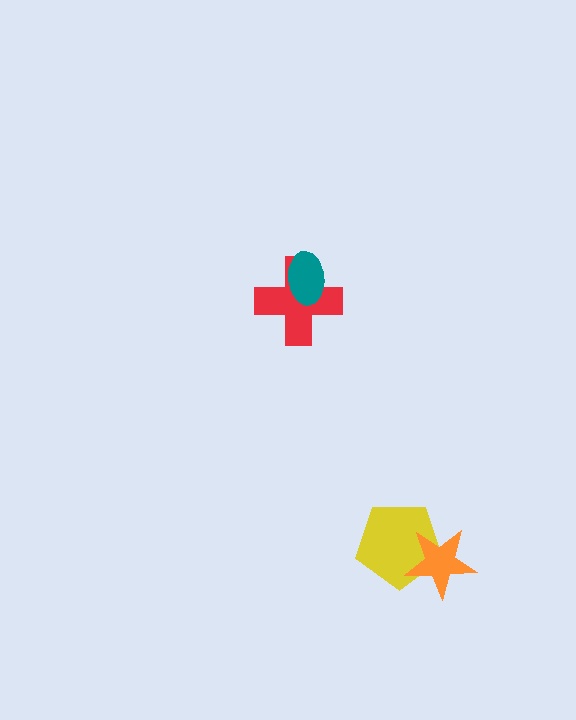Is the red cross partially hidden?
Yes, it is partially covered by another shape.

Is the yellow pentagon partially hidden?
Yes, it is partially covered by another shape.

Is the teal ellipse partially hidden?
No, no other shape covers it.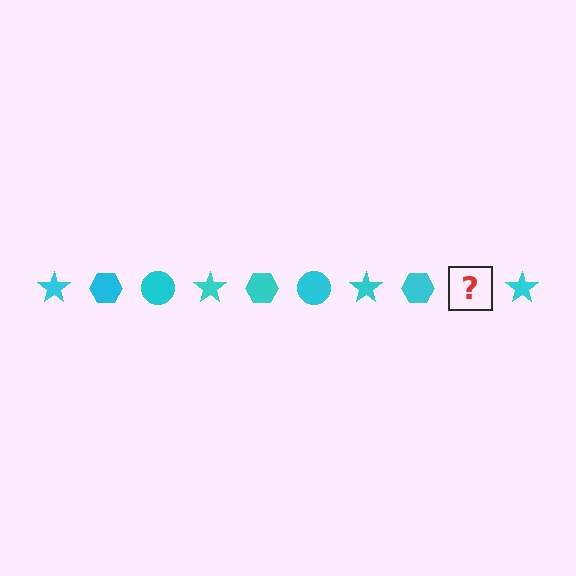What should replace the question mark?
The question mark should be replaced with a cyan circle.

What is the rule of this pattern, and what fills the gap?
The rule is that the pattern cycles through star, hexagon, circle shapes in cyan. The gap should be filled with a cyan circle.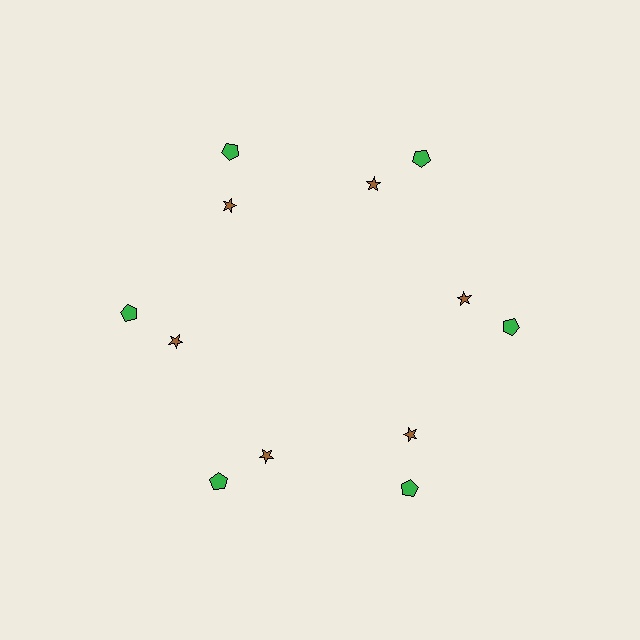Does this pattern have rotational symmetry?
Yes, this pattern has 6-fold rotational symmetry. It looks the same after rotating 60 degrees around the center.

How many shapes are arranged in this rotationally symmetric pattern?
There are 12 shapes, arranged in 6 groups of 2.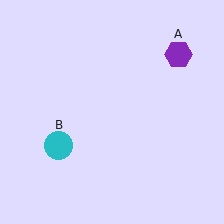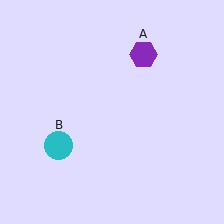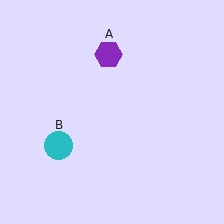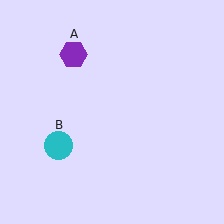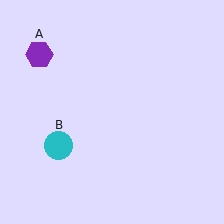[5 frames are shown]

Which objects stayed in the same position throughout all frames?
Cyan circle (object B) remained stationary.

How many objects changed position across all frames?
1 object changed position: purple hexagon (object A).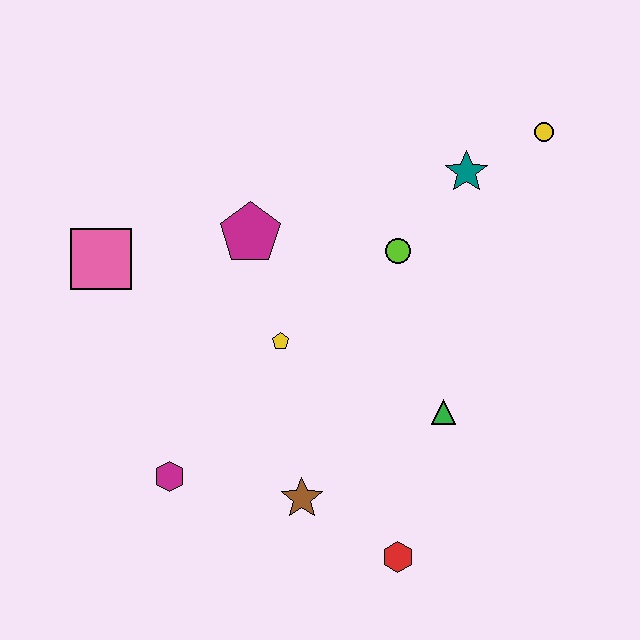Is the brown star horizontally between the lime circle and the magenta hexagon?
Yes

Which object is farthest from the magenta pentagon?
The red hexagon is farthest from the magenta pentagon.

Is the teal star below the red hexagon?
No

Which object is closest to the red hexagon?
The brown star is closest to the red hexagon.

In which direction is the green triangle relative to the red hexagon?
The green triangle is above the red hexagon.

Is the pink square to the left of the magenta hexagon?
Yes